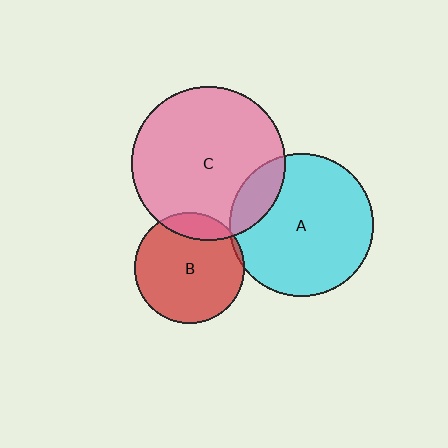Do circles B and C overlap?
Yes.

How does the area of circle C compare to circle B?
Approximately 1.9 times.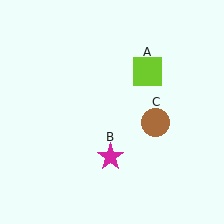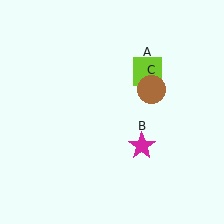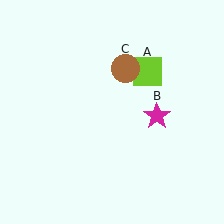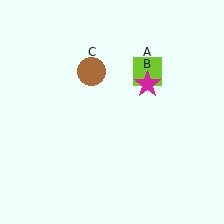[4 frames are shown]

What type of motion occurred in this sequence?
The magenta star (object B), brown circle (object C) rotated counterclockwise around the center of the scene.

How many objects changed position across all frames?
2 objects changed position: magenta star (object B), brown circle (object C).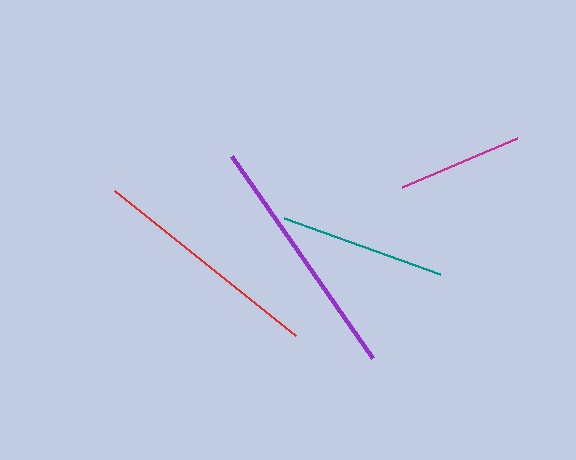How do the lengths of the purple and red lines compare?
The purple and red lines are approximately the same length.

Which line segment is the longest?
The purple line is the longest at approximately 246 pixels.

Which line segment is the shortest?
The magenta line is the shortest at approximately 125 pixels.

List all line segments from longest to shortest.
From longest to shortest: purple, red, teal, magenta.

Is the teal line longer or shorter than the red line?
The red line is longer than the teal line.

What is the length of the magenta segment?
The magenta segment is approximately 125 pixels long.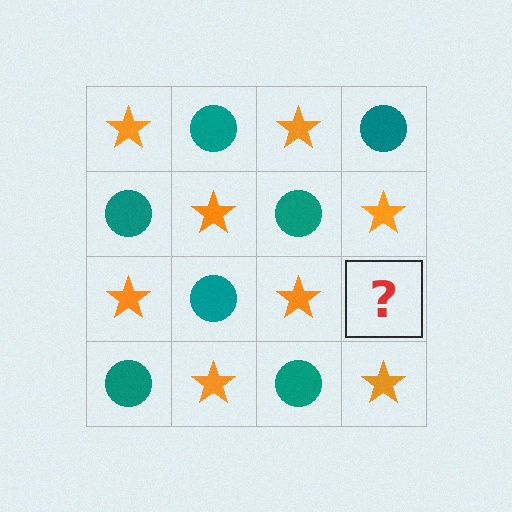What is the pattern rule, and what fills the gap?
The rule is that it alternates orange star and teal circle in a checkerboard pattern. The gap should be filled with a teal circle.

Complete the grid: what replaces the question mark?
The question mark should be replaced with a teal circle.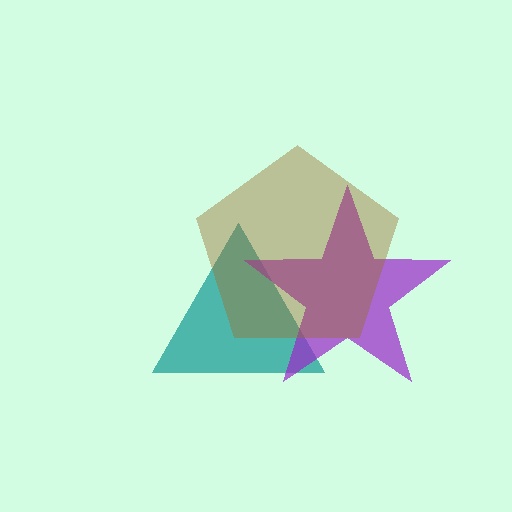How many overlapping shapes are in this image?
There are 3 overlapping shapes in the image.